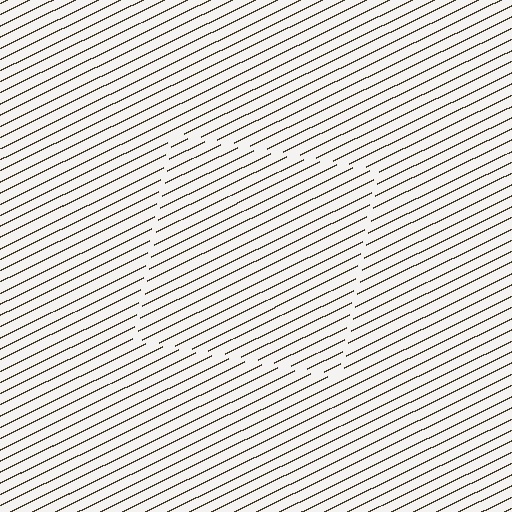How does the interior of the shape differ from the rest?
The interior of the shape contains the same grating, shifted by half a period — the contour is defined by the phase discontinuity where line-ends from the inner and outer gratings abut.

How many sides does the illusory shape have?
4 sides — the line-ends trace a square.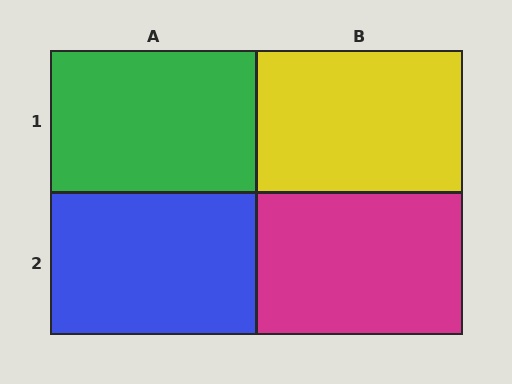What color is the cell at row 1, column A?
Green.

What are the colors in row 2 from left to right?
Blue, magenta.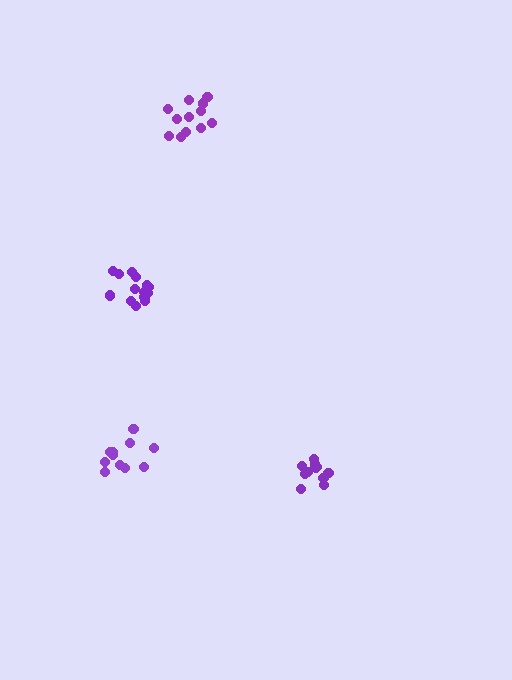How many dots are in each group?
Group 1: 11 dots, Group 2: 14 dots, Group 3: 13 dots, Group 4: 12 dots (50 total).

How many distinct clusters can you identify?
There are 4 distinct clusters.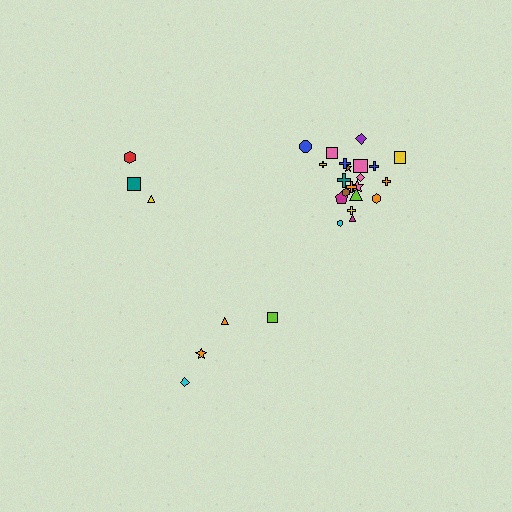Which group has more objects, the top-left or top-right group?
The top-right group.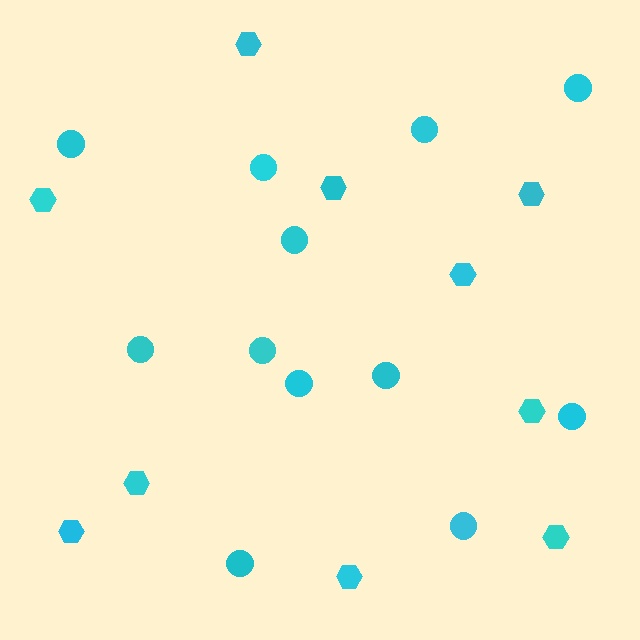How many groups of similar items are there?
There are 2 groups: one group of hexagons (10) and one group of circles (12).